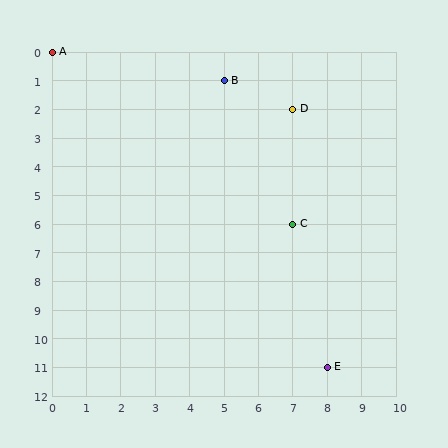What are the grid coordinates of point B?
Point B is at grid coordinates (5, 1).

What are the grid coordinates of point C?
Point C is at grid coordinates (7, 6).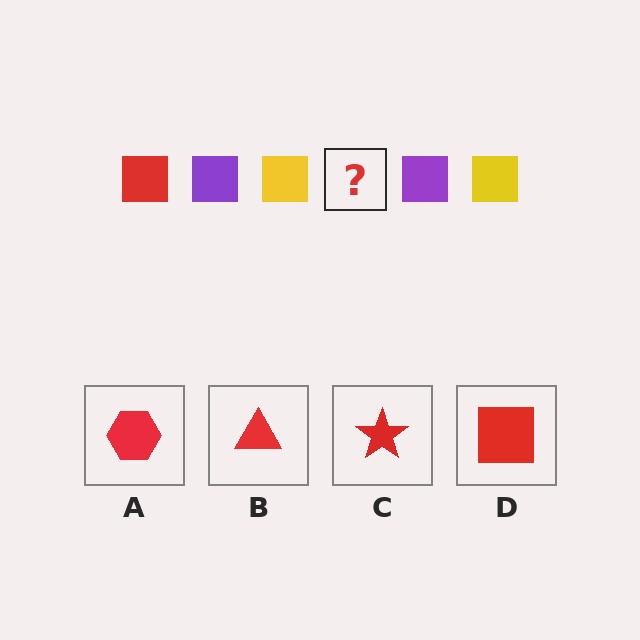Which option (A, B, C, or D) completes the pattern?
D.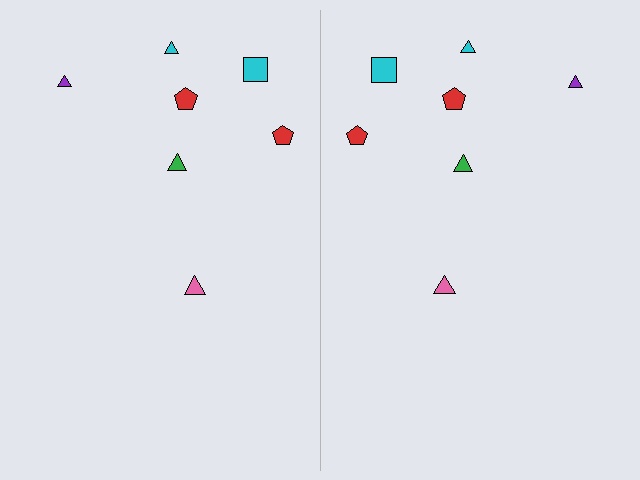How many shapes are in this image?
There are 14 shapes in this image.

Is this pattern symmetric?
Yes, this pattern has bilateral (reflection) symmetry.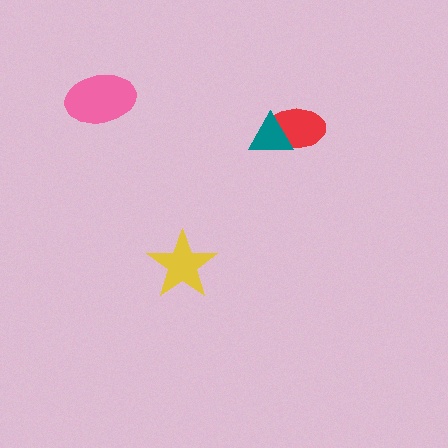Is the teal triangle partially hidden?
No, no other shape covers it.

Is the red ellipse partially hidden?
Yes, it is partially covered by another shape.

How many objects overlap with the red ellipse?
1 object overlaps with the red ellipse.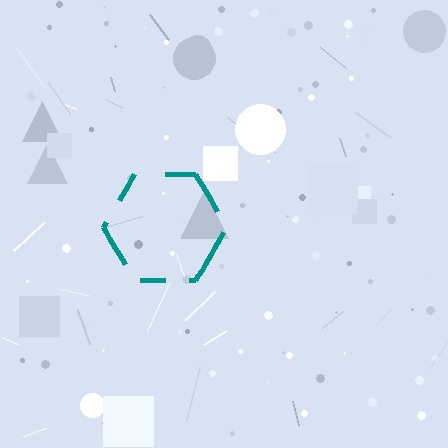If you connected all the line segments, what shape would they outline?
They would outline a hexagon.